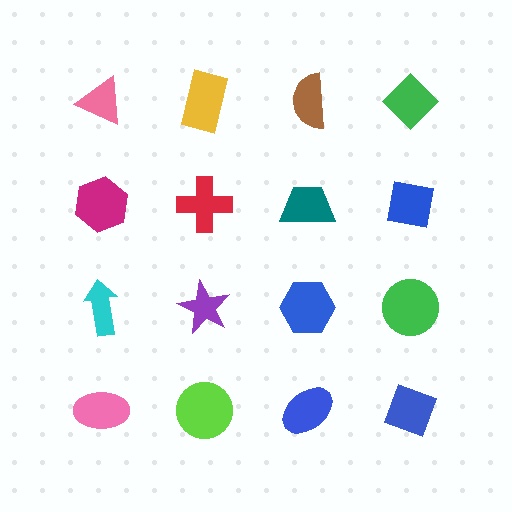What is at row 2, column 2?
A red cross.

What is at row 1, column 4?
A green diamond.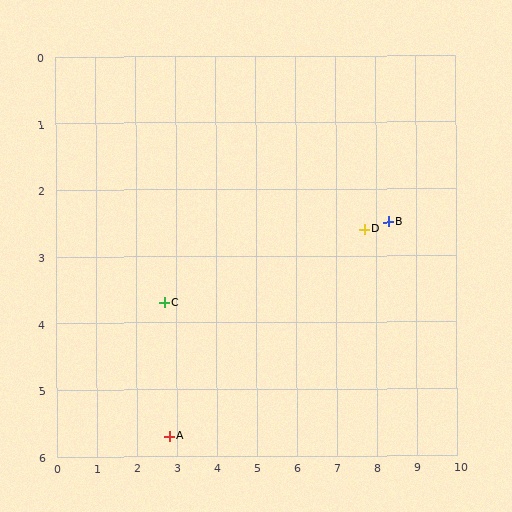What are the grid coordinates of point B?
Point B is at approximately (8.3, 2.5).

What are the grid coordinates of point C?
Point C is at approximately (2.7, 3.7).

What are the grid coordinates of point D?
Point D is at approximately (7.7, 2.6).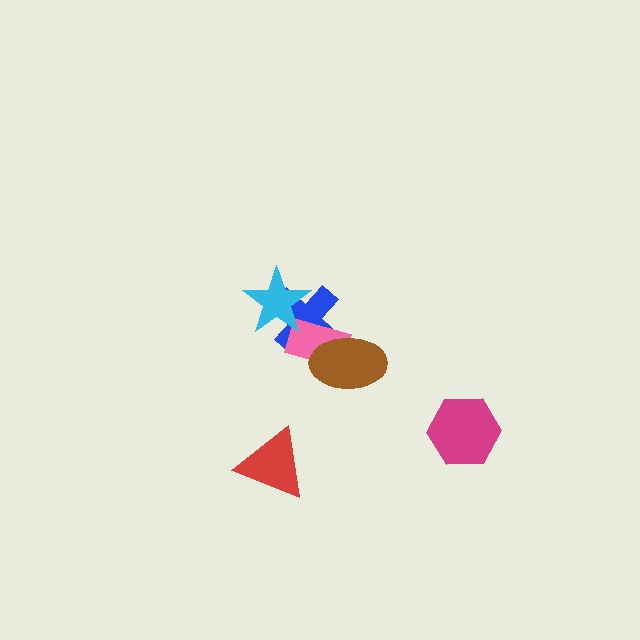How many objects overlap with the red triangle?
0 objects overlap with the red triangle.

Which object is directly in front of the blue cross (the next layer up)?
The pink rectangle is directly in front of the blue cross.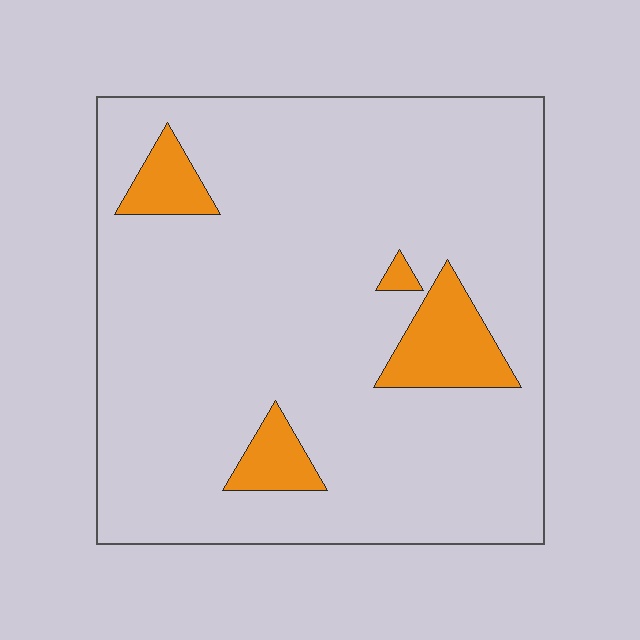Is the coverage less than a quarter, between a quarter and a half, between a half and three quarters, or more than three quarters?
Less than a quarter.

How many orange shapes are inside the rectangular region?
4.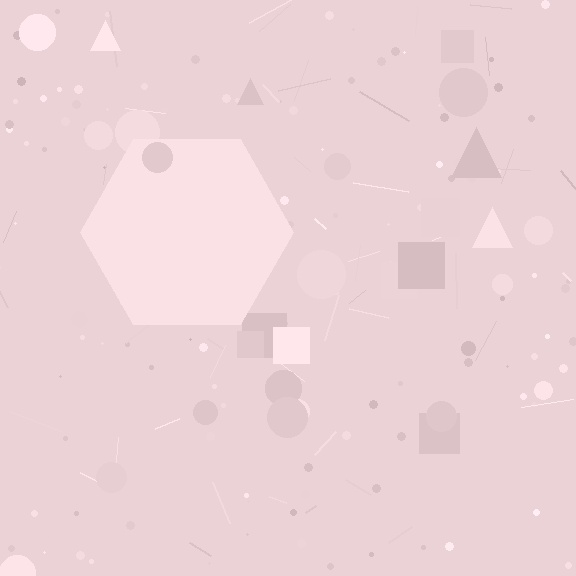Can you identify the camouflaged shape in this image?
The camouflaged shape is a hexagon.